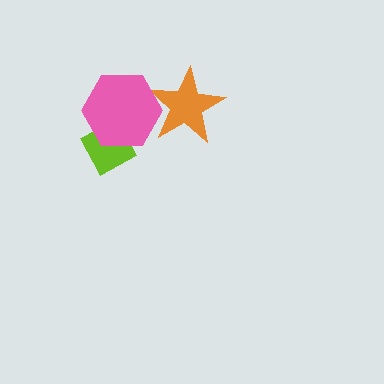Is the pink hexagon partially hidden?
No, no other shape covers it.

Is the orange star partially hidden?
Yes, it is partially covered by another shape.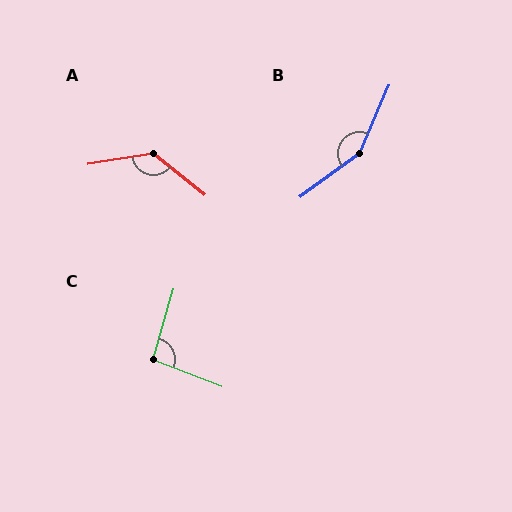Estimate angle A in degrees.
Approximately 132 degrees.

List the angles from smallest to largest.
C (95°), A (132°), B (149°).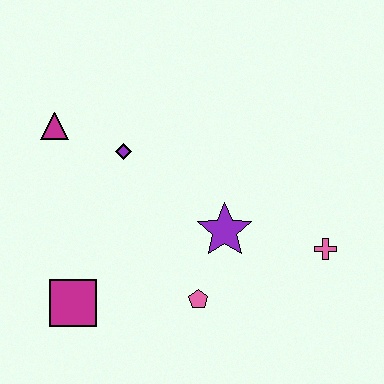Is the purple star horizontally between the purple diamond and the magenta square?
No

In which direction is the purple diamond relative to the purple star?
The purple diamond is to the left of the purple star.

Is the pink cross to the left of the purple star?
No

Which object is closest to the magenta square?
The pink pentagon is closest to the magenta square.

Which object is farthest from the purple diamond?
The pink cross is farthest from the purple diamond.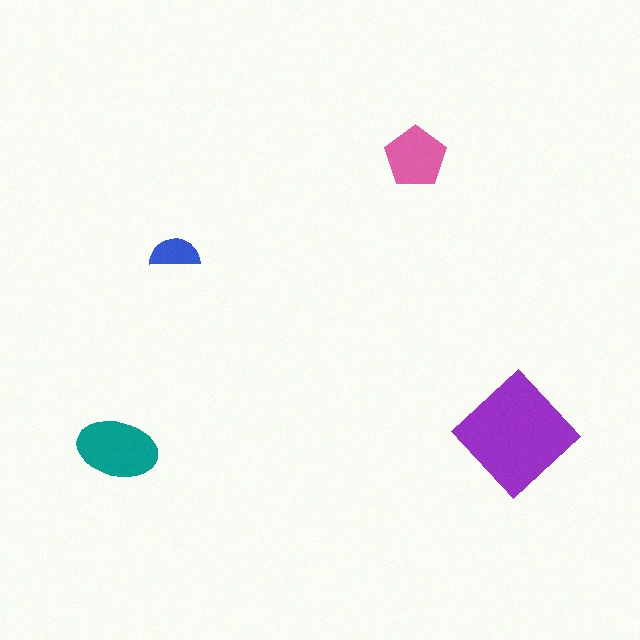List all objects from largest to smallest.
The purple diamond, the teal ellipse, the pink pentagon, the blue semicircle.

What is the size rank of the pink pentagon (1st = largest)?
3rd.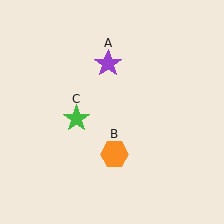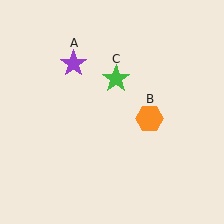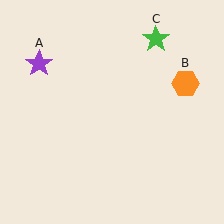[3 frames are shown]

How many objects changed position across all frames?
3 objects changed position: purple star (object A), orange hexagon (object B), green star (object C).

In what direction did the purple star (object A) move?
The purple star (object A) moved left.